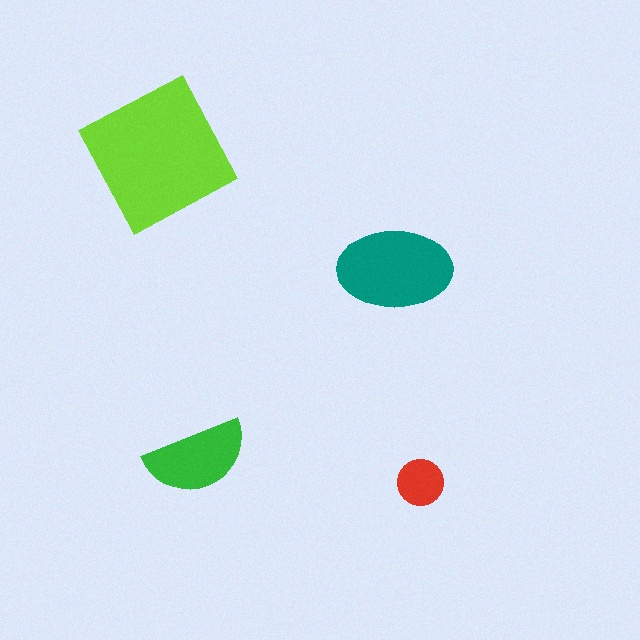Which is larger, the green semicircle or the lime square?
The lime square.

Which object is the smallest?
The red circle.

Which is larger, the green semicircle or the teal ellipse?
The teal ellipse.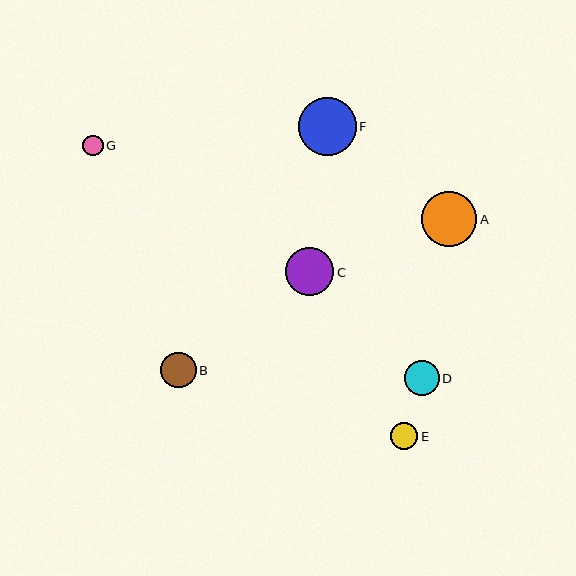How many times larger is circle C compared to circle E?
Circle C is approximately 1.8 times the size of circle E.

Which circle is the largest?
Circle F is the largest with a size of approximately 58 pixels.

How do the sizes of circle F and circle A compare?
Circle F and circle A are approximately the same size.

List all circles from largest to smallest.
From largest to smallest: F, A, C, B, D, E, G.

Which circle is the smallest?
Circle G is the smallest with a size of approximately 20 pixels.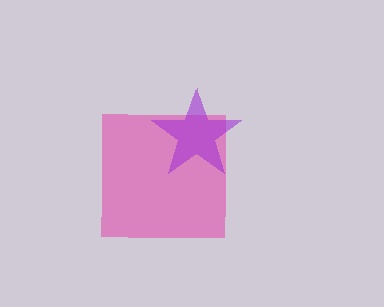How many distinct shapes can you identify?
There are 2 distinct shapes: a pink square, a purple star.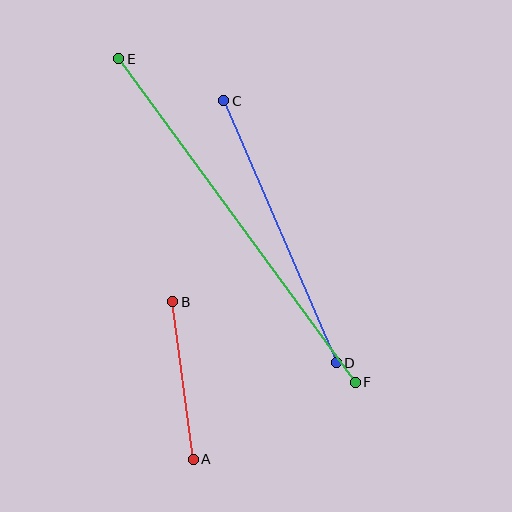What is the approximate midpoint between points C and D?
The midpoint is at approximately (280, 232) pixels.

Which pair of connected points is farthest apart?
Points E and F are farthest apart.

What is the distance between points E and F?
The distance is approximately 401 pixels.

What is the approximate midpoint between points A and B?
The midpoint is at approximately (183, 381) pixels.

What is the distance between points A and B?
The distance is approximately 159 pixels.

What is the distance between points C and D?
The distance is approximately 285 pixels.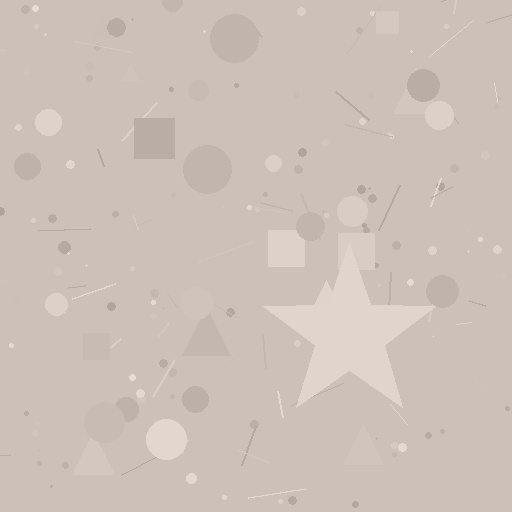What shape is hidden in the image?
A star is hidden in the image.